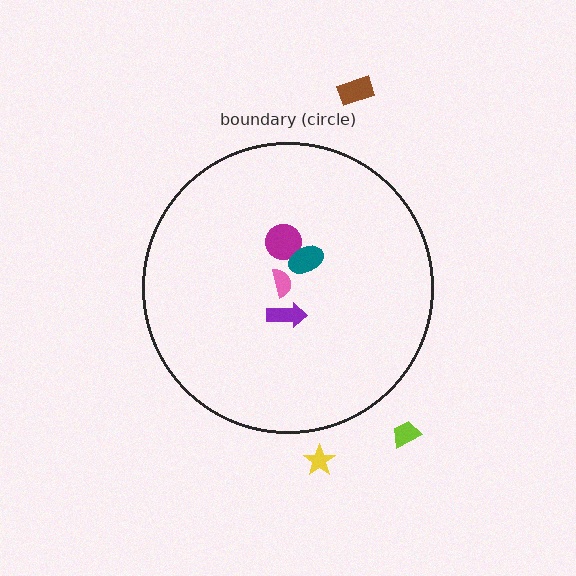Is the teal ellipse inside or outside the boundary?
Inside.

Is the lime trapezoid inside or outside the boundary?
Outside.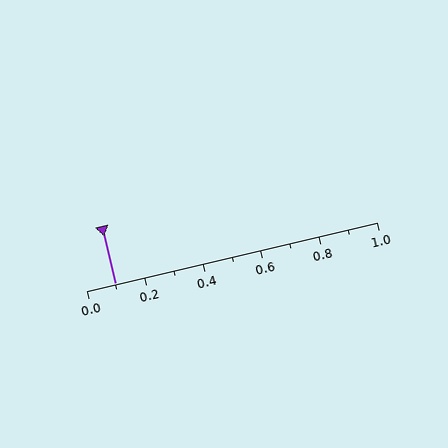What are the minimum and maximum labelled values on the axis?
The axis runs from 0.0 to 1.0.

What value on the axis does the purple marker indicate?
The marker indicates approximately 0.1.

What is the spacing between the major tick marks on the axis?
The major ticks are spaced 0.2 apart.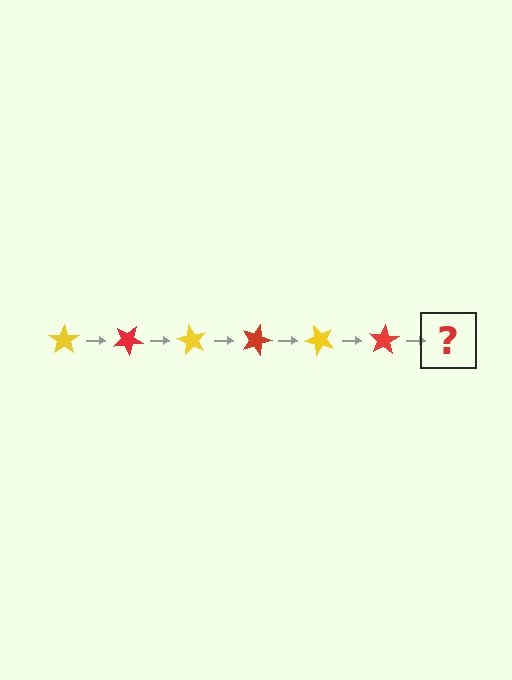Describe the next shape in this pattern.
It should be a yellow star, rotated 180 degrees from the start.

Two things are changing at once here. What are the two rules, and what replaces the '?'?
The two rules are that it rotates 30 degrees each step and the color cycles through yellow and red. The '?' should be a yellow star, rotated 180 degrees from the start.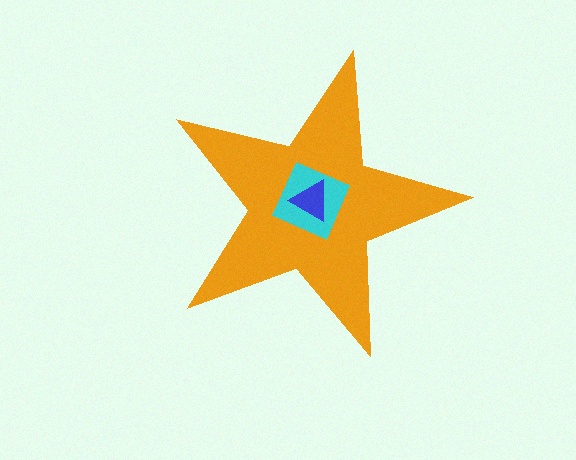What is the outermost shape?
The orange star.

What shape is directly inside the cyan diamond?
The blue triangle.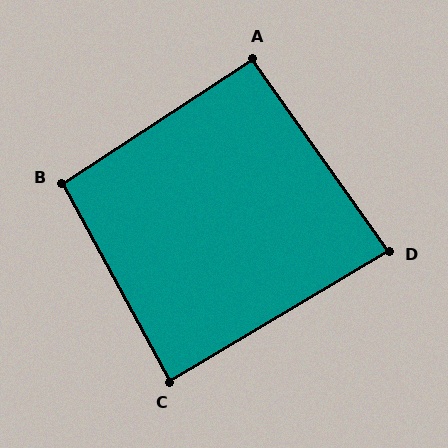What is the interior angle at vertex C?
Approximately 88 degrees (approximately right).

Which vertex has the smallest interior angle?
D, at approximately 85 degrees.